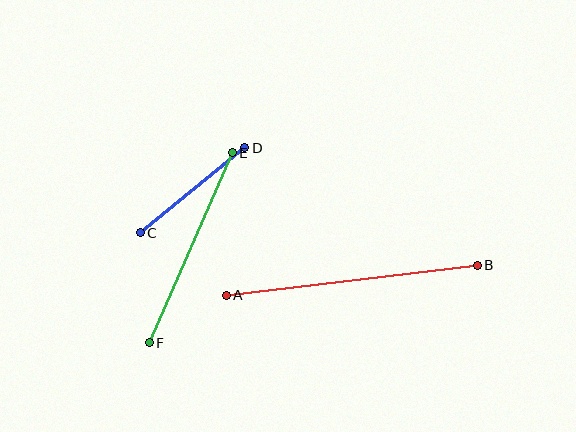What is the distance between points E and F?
The distance is approximately 207 pixels.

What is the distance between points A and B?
The distance is approximately 253 pixels.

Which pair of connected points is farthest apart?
Points A and B are farthest apart.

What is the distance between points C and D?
The distance is approximately 135 pixels.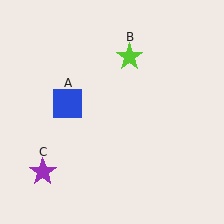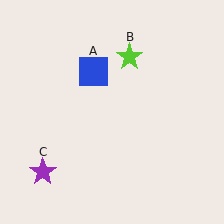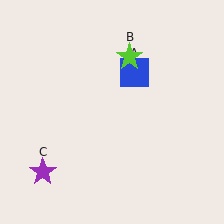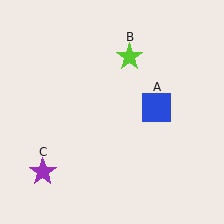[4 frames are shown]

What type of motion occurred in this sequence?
The blue square (object A) rotated clockwise around the center of the scene.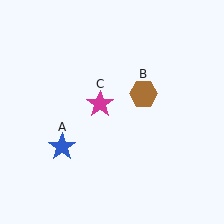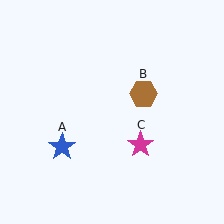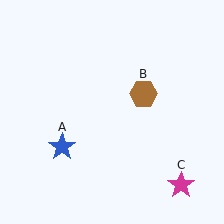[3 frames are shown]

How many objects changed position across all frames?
1 object changed position: magenta star (object C).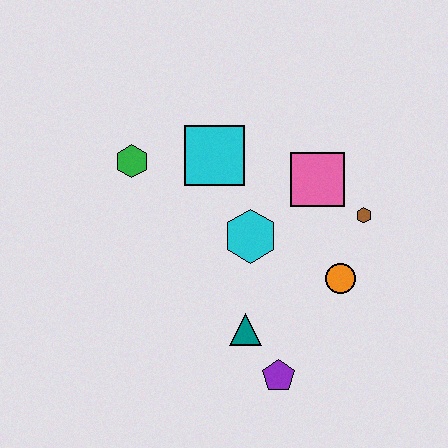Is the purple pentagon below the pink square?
Yes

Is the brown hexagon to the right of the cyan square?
Yes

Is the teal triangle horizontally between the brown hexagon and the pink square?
No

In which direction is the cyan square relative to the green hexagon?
The cyan square is to the right of the green hexagon.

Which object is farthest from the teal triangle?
The green hexagon is farthest from the teal triangle.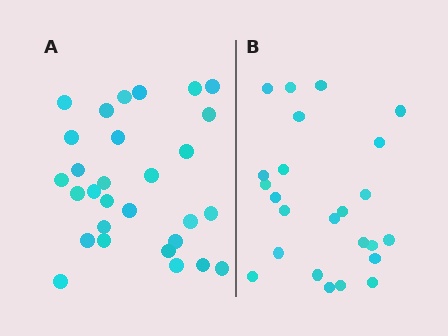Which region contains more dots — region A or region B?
Region A (the left region) has more dots.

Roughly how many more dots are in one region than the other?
Region A has about 5 more dots than region B.